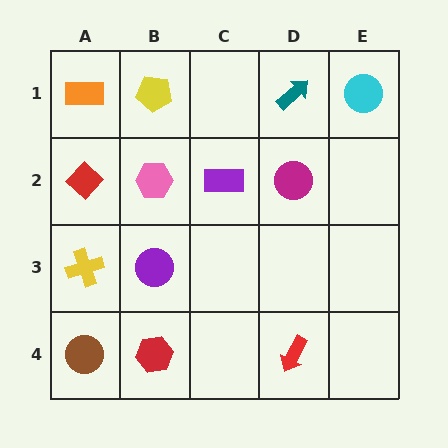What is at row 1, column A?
An orange rectangle.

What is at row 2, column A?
A red diamond.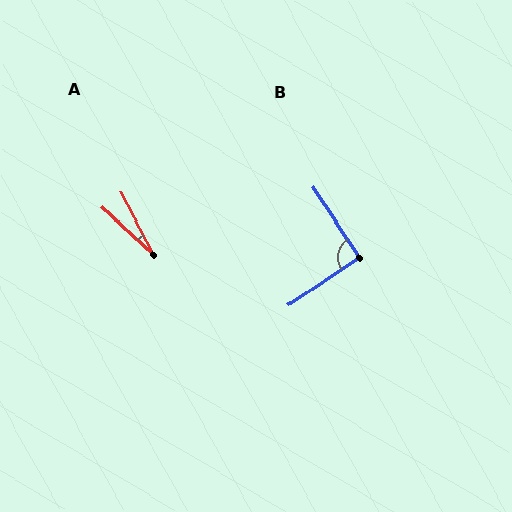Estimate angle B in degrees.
Approximately 91 degrees.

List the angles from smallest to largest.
A (19°), B (91°).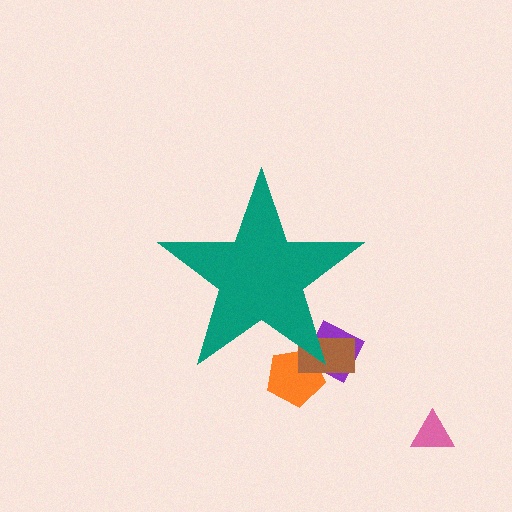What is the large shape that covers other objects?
A teal star.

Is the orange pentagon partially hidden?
Yes, the orange pentagon is partially hidden behind the teal star.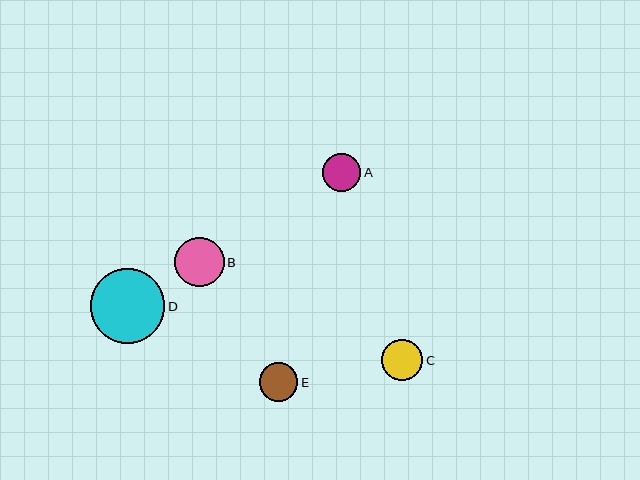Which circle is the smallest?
Circle A is the smallest with a size of approximately 38 pixels.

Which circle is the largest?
Circle D is the largest with a size of approximately 75 pixels.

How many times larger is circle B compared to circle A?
Circle B is approximately 1.3 times the size of circle A.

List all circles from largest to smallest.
From largest to smallest: D, B, C, E, A.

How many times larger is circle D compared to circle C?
Circle D is approximately 1.8 times the size of circle C.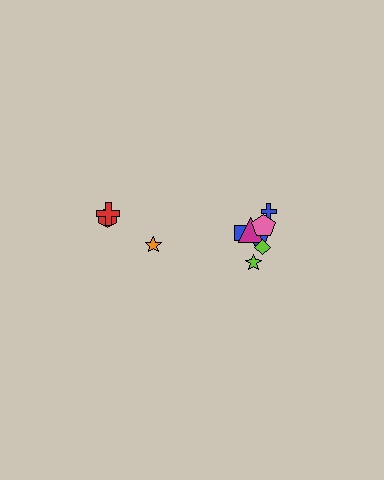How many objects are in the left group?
There are 3 objects.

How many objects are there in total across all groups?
There are 10 objects.